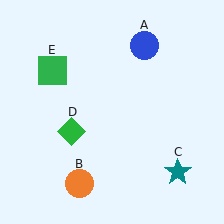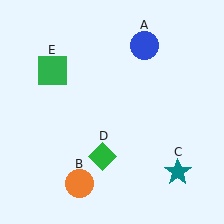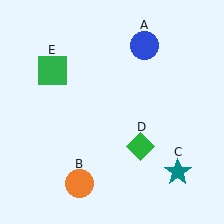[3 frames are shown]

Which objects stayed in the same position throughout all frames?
Blue circle (object A) and orange circle (object B) and teal star (object C) and green square (object E) remained stationary.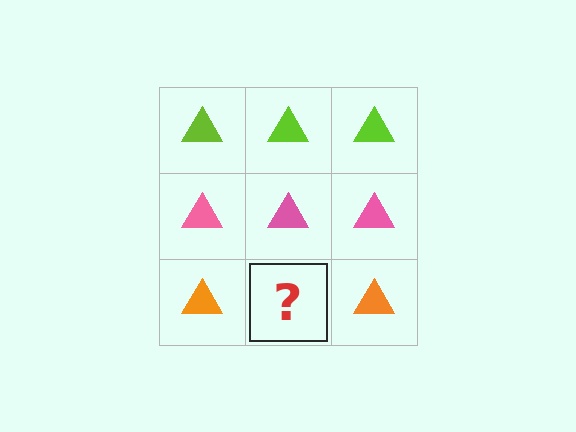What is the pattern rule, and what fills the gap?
The rule is that each row has a consistent color. The gap should be filled with an orange triangle.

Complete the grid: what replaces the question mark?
The question mark should be replaced with an orange triangle.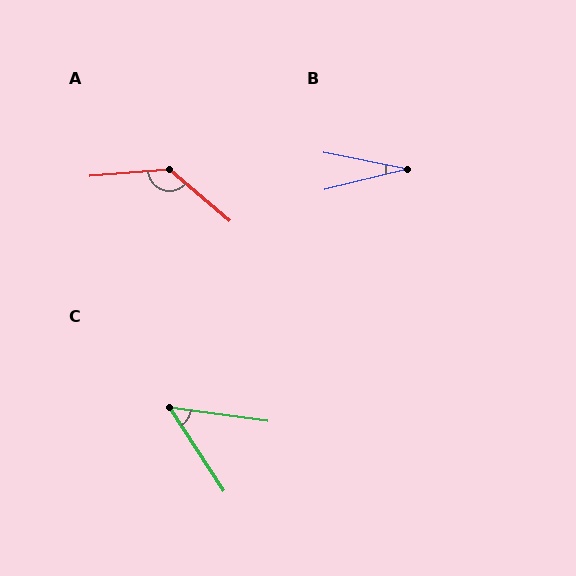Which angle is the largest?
A, at approximately 135 degrees.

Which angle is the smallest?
B, at approximately 25 degrees.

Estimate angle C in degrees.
Approximately 49 degrees.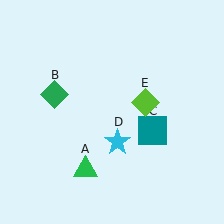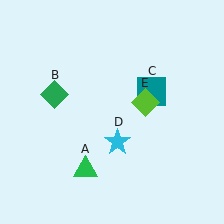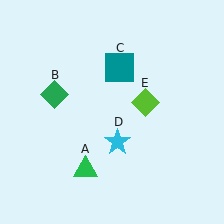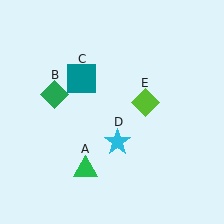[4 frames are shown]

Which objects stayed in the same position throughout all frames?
Green triangle (object A) and green diamond (object B) and cyan star (object D) and lime diamond (object E) remained stationary.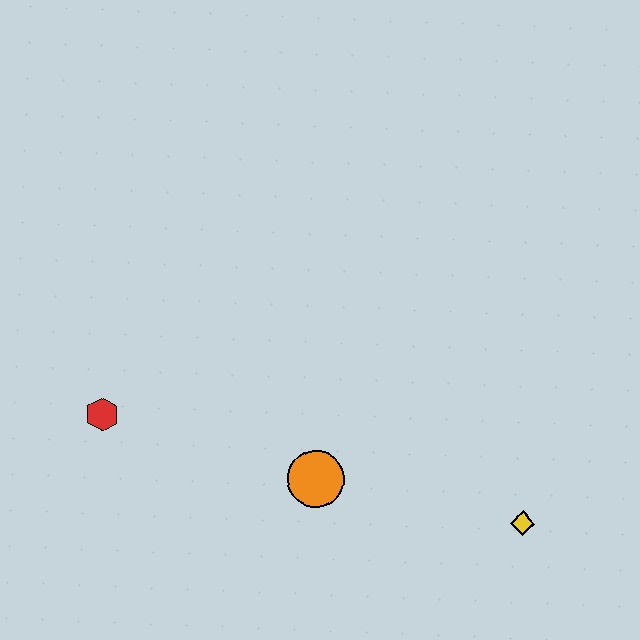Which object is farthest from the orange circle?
The red hexagon is farthest from the orange circle.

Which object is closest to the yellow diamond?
The orange circle is closest to the yellow diamond.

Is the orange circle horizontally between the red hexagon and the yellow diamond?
Yes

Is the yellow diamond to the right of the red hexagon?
Yes